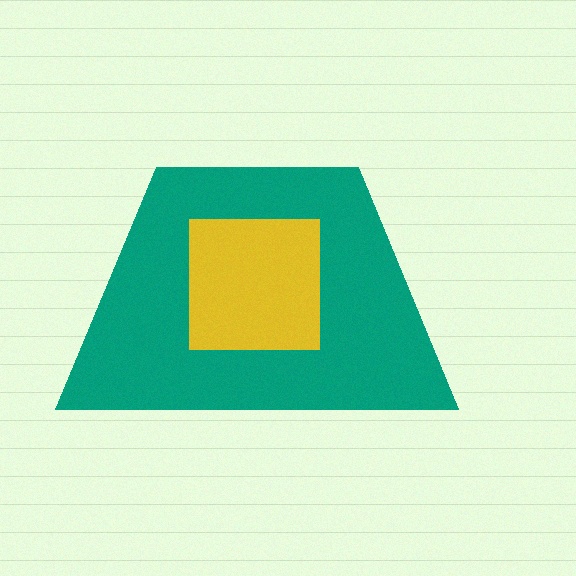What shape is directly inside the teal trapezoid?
The yellow square.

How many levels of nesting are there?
2.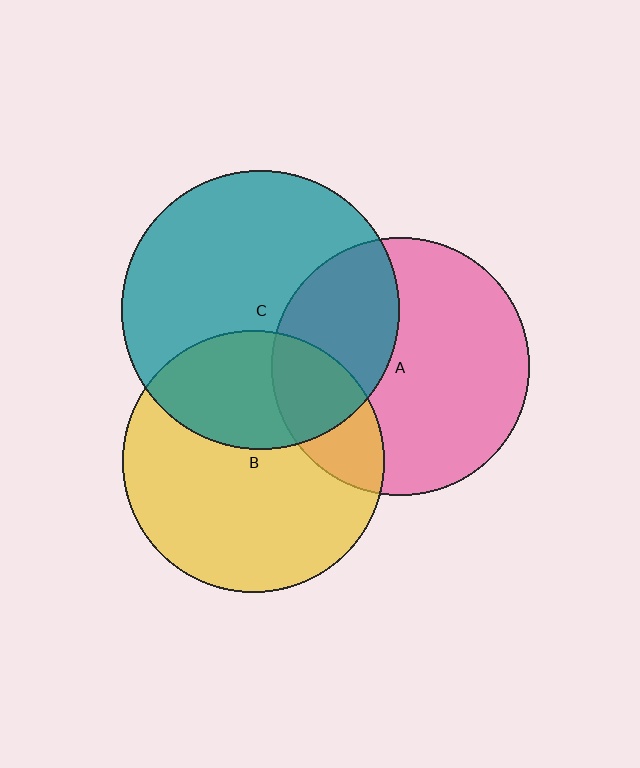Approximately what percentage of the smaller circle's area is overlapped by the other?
Approximately 20%.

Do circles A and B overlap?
Yes.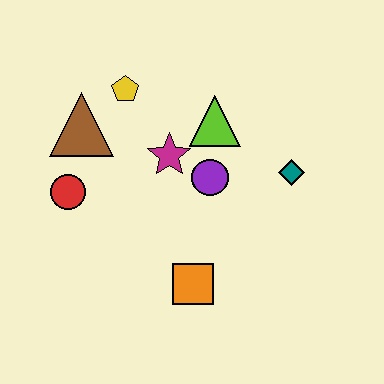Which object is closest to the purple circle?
The magenta star is closest to the purple circle.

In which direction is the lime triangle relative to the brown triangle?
The lime triangle is to the right of the brown triangle.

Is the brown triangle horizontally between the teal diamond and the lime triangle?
No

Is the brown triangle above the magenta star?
Yes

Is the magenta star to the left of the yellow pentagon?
No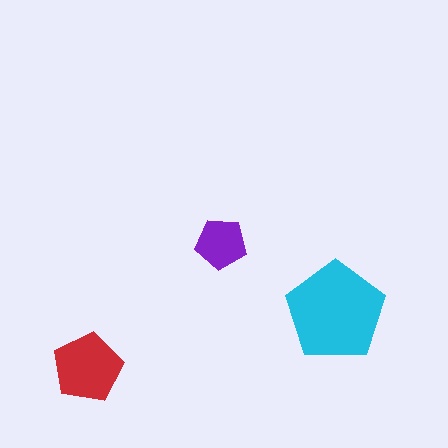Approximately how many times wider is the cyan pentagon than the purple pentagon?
About 2 times wider.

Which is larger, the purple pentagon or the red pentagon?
The red one.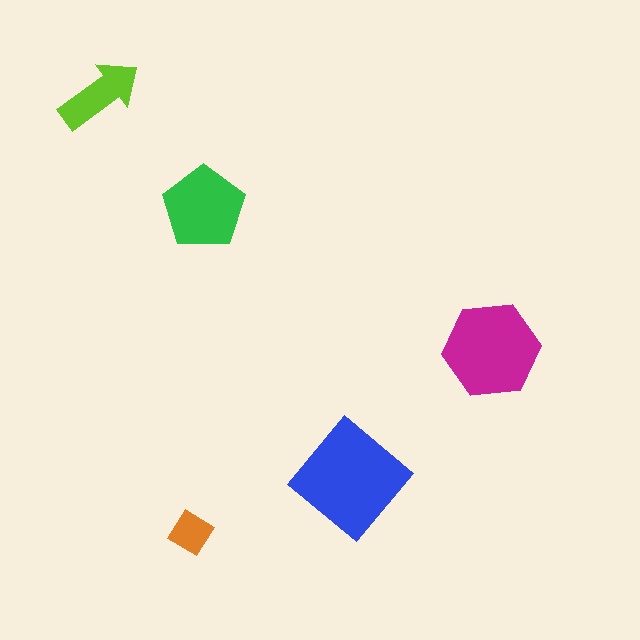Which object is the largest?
The blue diamond.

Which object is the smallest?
The orange diamond.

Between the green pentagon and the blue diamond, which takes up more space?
The blue diamond.